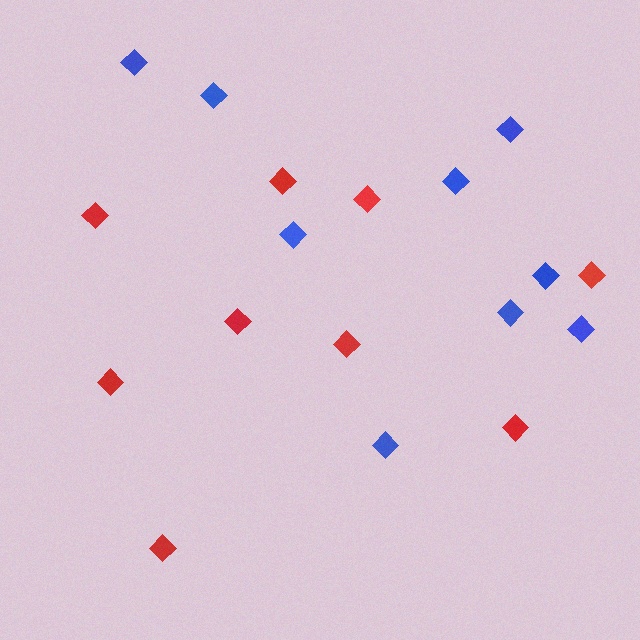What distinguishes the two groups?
There are 2 groups: one group of blue diamonds (9) and one group of red diamonds (9).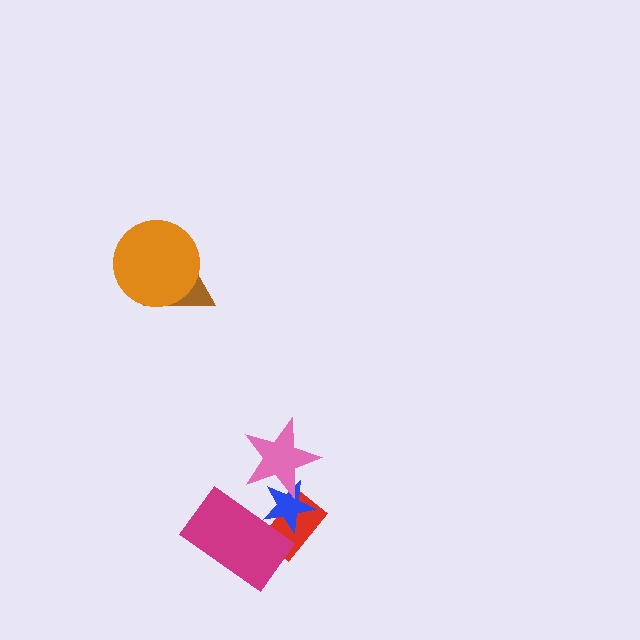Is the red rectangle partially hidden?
Yes, it is partially covered by another shape.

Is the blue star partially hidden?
Yes, it is partially covered by another shape.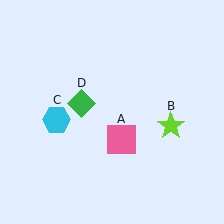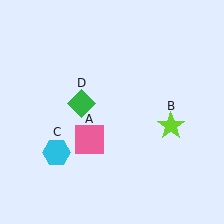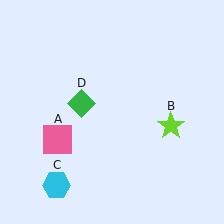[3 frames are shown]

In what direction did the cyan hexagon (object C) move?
The cyan hexagon (object C) moved down.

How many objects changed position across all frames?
2 objects changed position: pink square (object A), cyan hexagon (object C).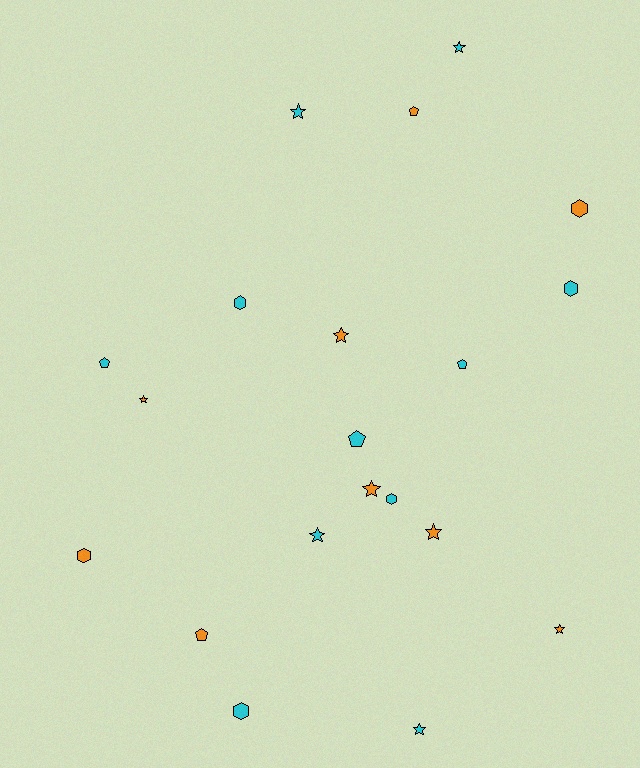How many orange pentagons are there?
There are 2 orange pentagons.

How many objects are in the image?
There are 20 objects.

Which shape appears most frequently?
Star, with 9 objects.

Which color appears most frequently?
Cyan, with 11 objects.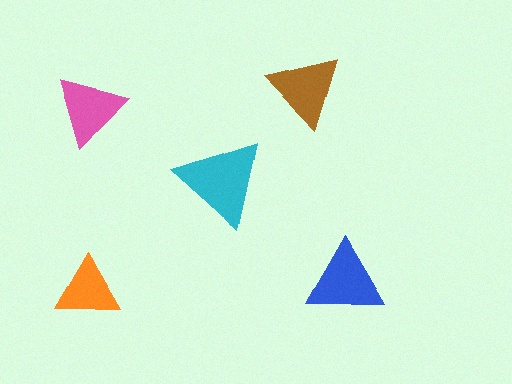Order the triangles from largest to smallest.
the cyan one, the blue one, the brown one, the pink one, the orange one.